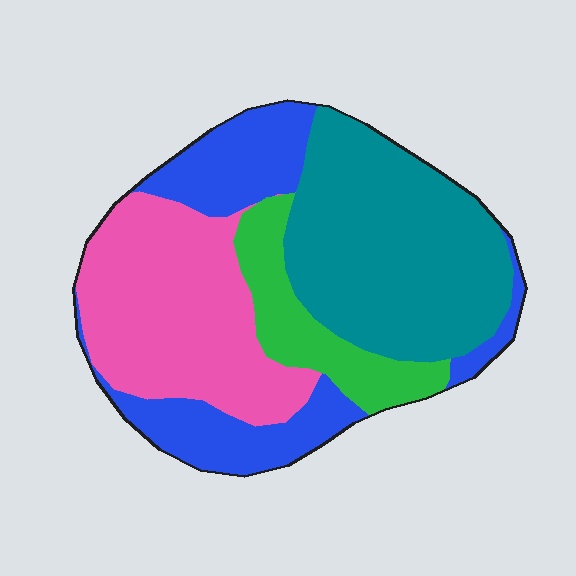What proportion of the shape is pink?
Pink covers about 30% of the shape.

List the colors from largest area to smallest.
From largest to smallest: teal, pink, blue, green.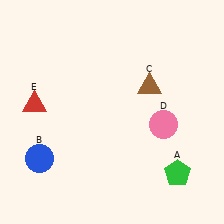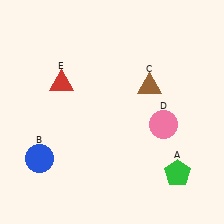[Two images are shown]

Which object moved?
The red triangle (E) moved right.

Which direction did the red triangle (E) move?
The red triangle (E) moved right.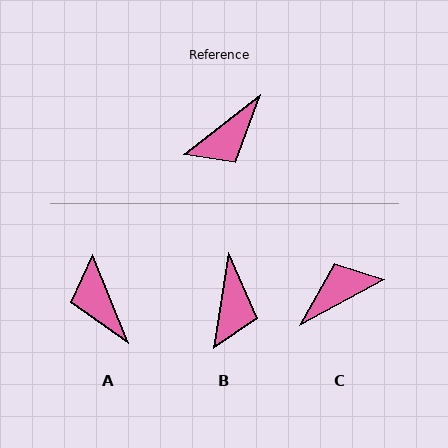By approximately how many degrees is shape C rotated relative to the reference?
Approximately 171 degrees counter-clockwise.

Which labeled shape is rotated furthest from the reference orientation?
C, about 171 degrees away.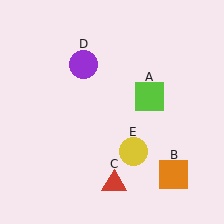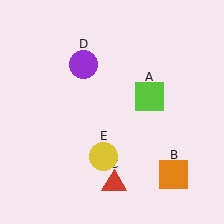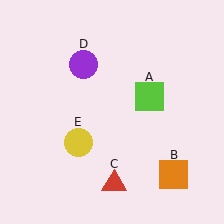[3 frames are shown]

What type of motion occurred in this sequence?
The yellow circle (object E) rotated clockwise around the center of the scene.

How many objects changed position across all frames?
1 object changed position: yellow circle (object E).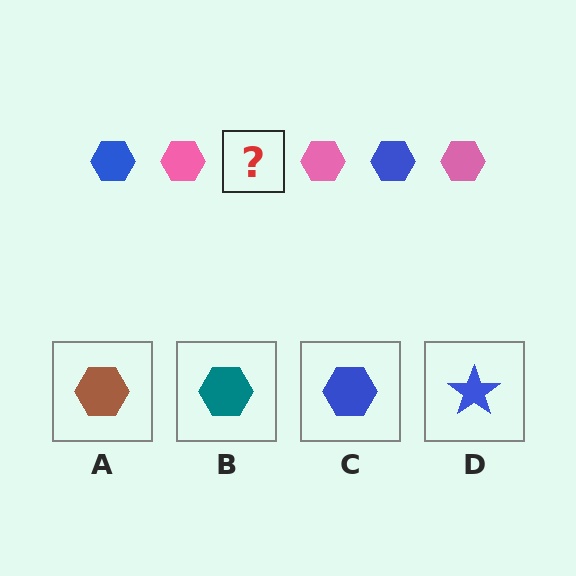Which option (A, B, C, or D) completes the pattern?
C.